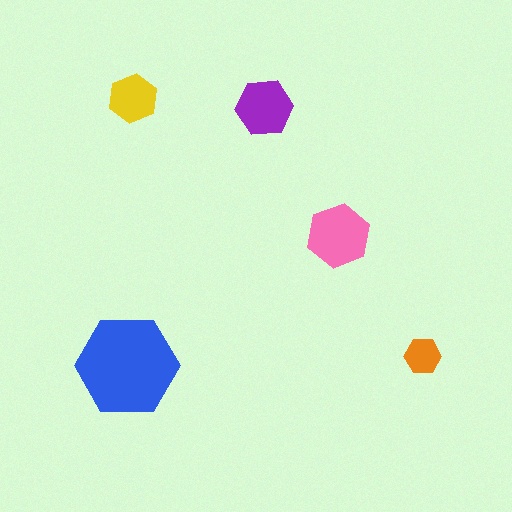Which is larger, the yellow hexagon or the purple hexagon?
The purple one.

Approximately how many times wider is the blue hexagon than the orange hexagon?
About 3 times wider.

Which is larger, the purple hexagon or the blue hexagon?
The blue one.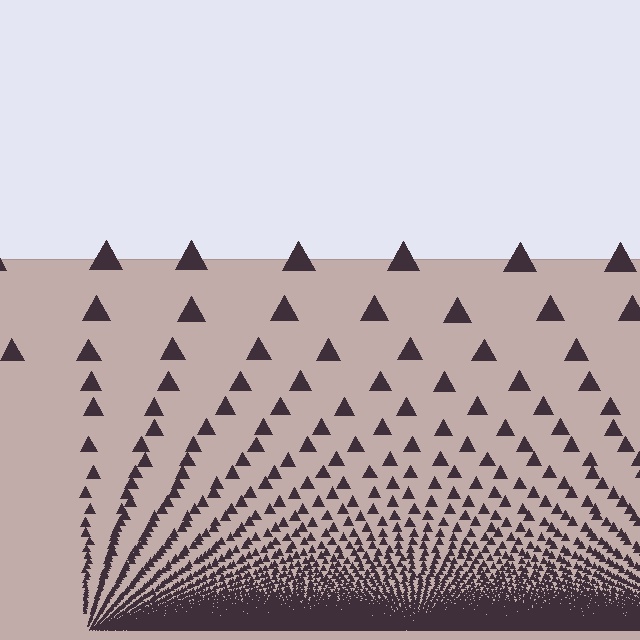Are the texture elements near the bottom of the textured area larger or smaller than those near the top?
Smaller. The gradient is inverted — elements near the bottom are smaller and denser.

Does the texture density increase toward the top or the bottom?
Density increases toward the bottom.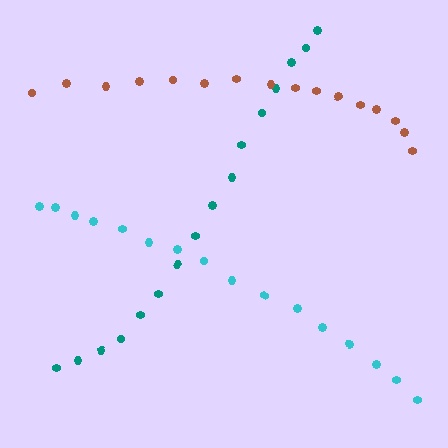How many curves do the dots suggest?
There are 3 distinct paths.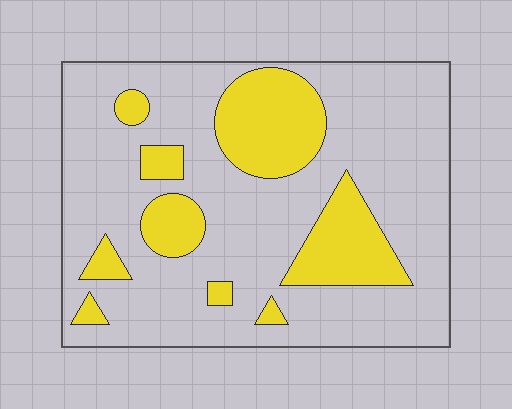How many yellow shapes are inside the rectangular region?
9.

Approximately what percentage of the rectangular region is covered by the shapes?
Approximately 25%.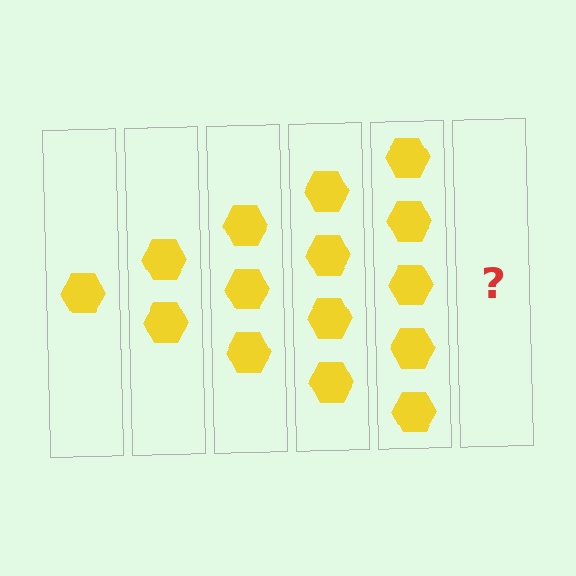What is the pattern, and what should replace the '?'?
The pattern is that each step adds one more hexagon. The '?' should be 6 hexagons.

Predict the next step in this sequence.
The next step is 6 hexagons.